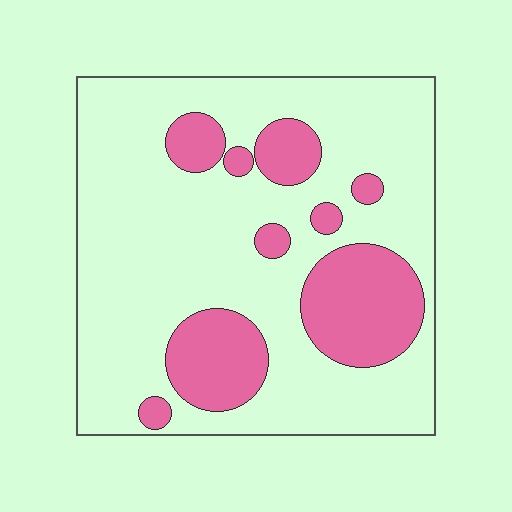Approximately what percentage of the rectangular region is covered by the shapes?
Approximately 25%.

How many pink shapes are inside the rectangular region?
9.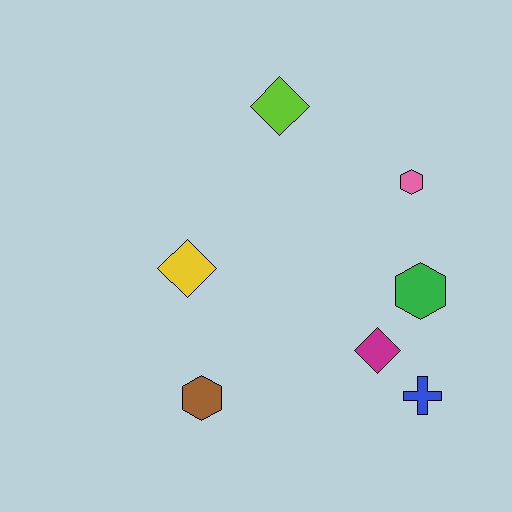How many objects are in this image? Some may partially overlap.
There are 7 objects.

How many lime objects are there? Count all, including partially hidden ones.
There is 1 lime object.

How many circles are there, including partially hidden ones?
There are no circles.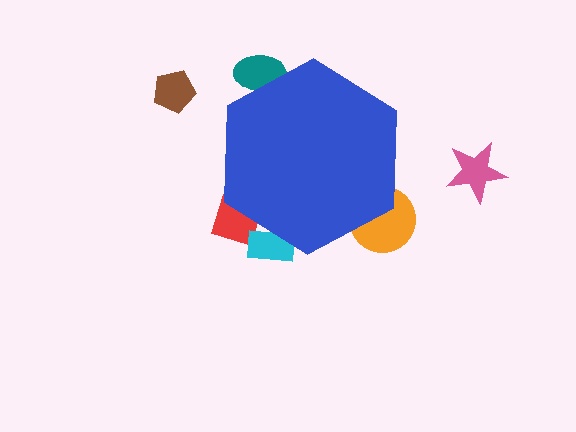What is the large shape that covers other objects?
A blue hexagon.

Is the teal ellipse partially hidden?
Yes, the teal ellipse is partially hidden behind the blue hexagon.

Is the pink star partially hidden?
No, the pink star is fully visible.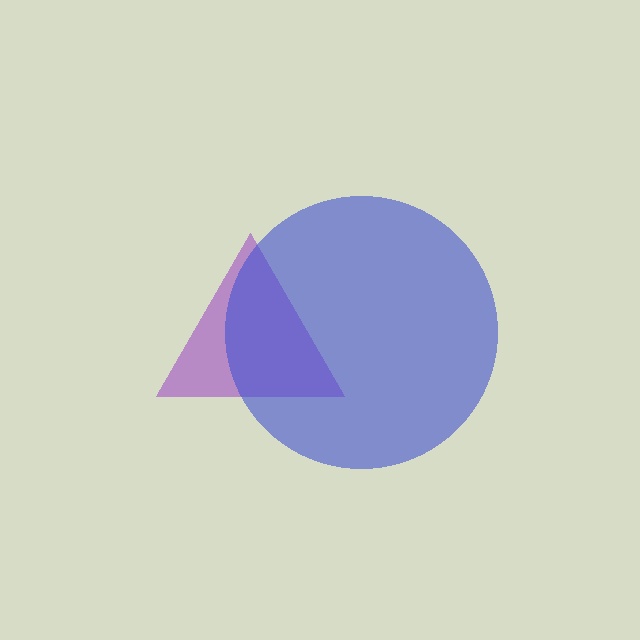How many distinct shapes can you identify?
There are 2 distinct shapes: a purple triangle, a blue circle.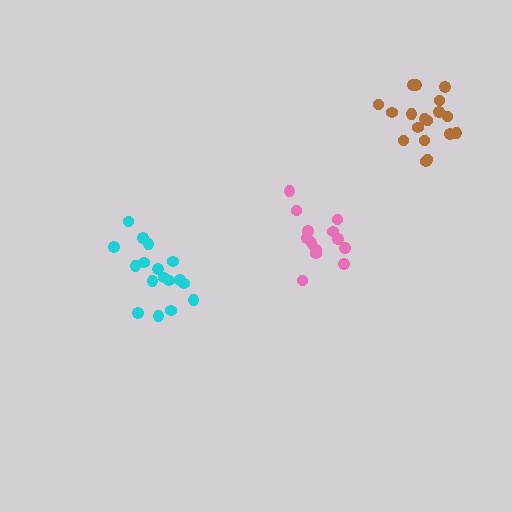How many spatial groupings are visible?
There are 3 spatial groupings.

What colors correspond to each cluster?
The clusters are colored: pink, brown, cyan.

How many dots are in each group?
Group 1: 13 dots, Group 2: 18 dots, Group 3: 17 dots (48 total).